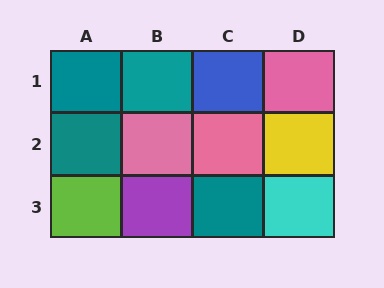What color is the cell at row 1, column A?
Teal.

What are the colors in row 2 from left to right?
Teal, pink, pink, yellow.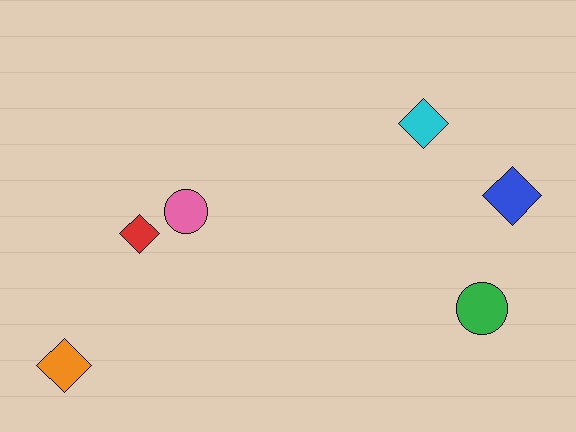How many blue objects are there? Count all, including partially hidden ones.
There is 1 blue object.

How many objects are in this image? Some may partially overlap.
There are 6 objects.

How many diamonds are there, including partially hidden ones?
There are 4 diamonds.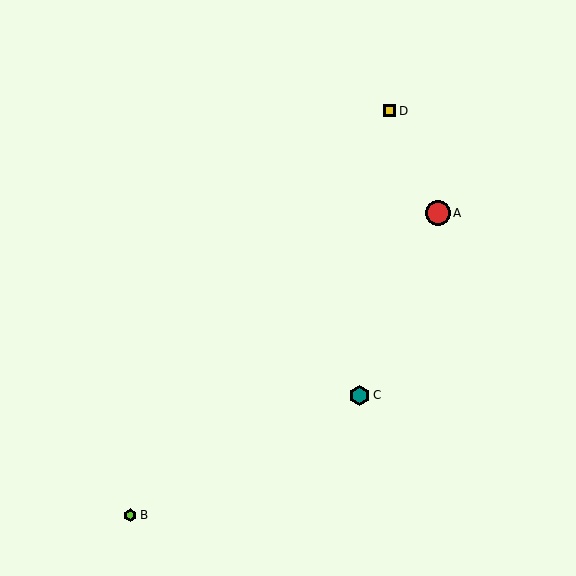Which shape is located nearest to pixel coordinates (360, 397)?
The teal hexagon (labeled C) at (360, 395) is nearest to that location.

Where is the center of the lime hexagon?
The center of the lime hexagon is at (130, 515).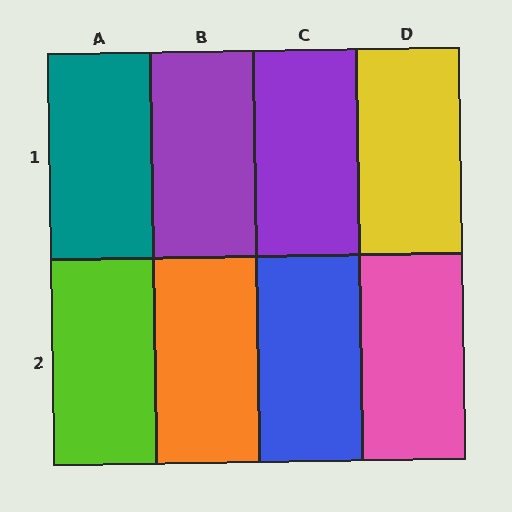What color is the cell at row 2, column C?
Blue.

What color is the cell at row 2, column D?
Pink.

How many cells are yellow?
1 cell is yellow.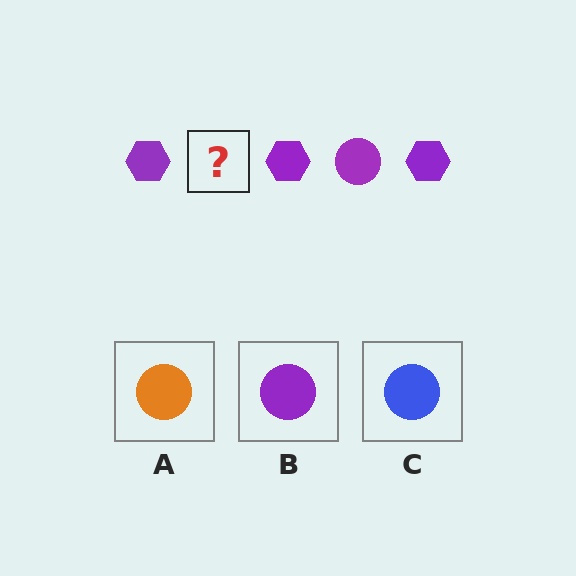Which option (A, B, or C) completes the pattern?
B.